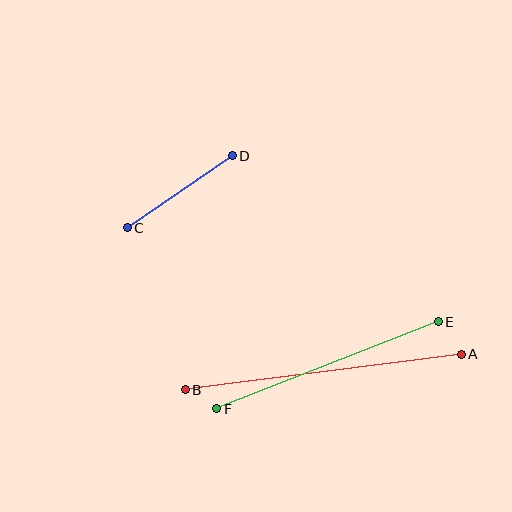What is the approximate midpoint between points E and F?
The midpoint is at approximately (327, 365) pixels.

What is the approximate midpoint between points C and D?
The midpoint is at approximately (180, 192) pixels.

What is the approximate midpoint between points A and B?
The midpoint is at approximately (323, 372) pixels.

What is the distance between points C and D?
The distance is approximately 127 pixels.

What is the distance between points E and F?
The distance is approximately 238 pixels.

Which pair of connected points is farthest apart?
Points A and B are farthest apart.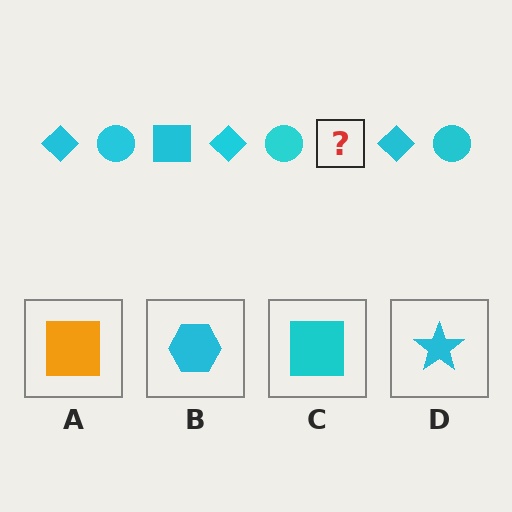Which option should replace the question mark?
Option C.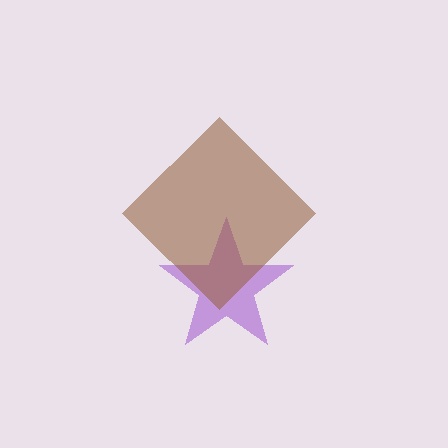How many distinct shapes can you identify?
There are 2 distinct shapes: a purple star, a brown diamond.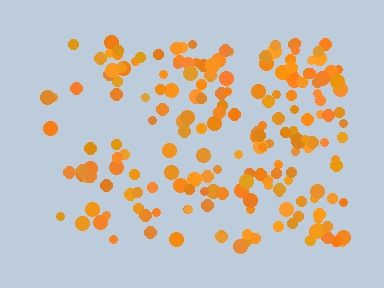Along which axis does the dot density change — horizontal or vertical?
Horizontal.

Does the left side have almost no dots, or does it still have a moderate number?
Still a moderate number, just noticeably fewer than the right.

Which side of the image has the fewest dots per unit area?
The left.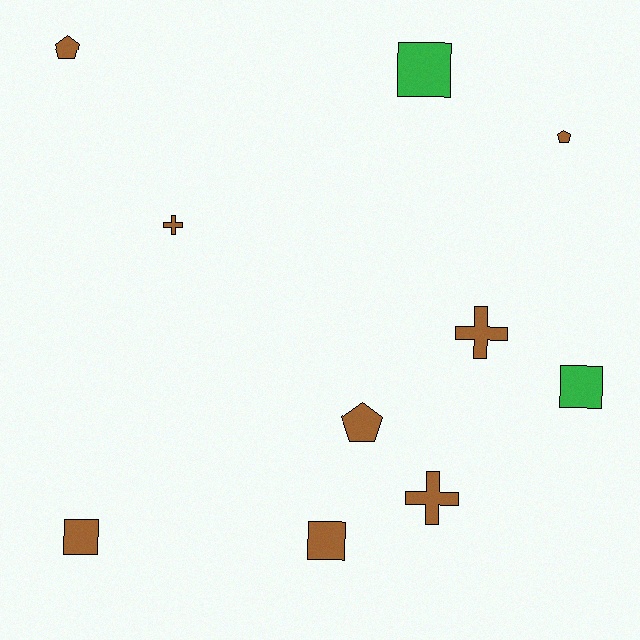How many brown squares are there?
There are 2 brown squares.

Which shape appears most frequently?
Square, with 4 objects.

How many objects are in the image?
There are 10 objects.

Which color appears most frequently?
Brown, with 8 objects.